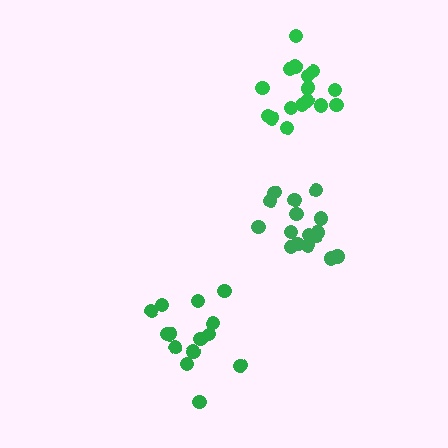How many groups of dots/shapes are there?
There are 3 groups.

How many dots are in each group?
Group 1: 15 dots, Group 2: 16 dots, Group 3: 16 dots (47 total).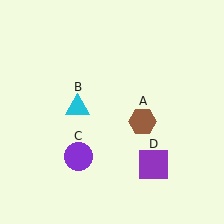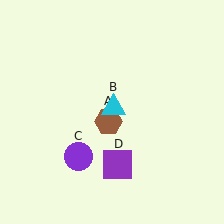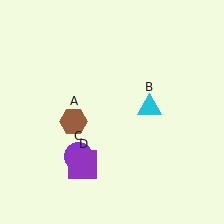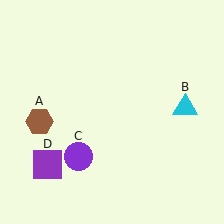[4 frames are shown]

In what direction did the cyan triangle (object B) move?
The cyan triangle (object B) moved right.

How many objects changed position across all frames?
3 objects changed position: brown hexagon (object A), cyan triangle (object B), purple square (object D).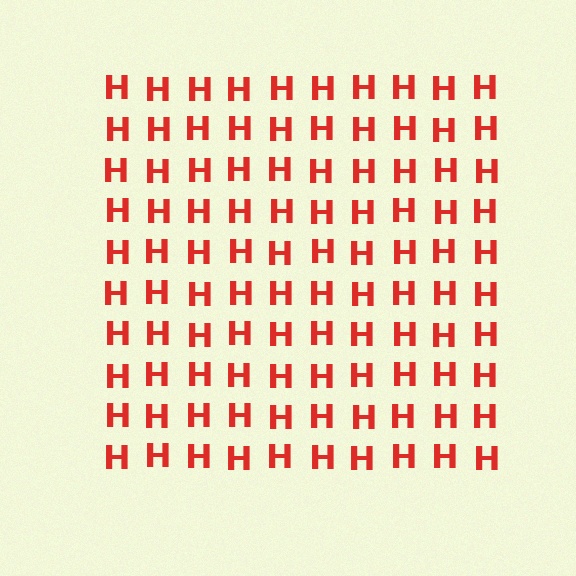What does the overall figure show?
The overall figure shows a square.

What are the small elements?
The small elements are letter H's.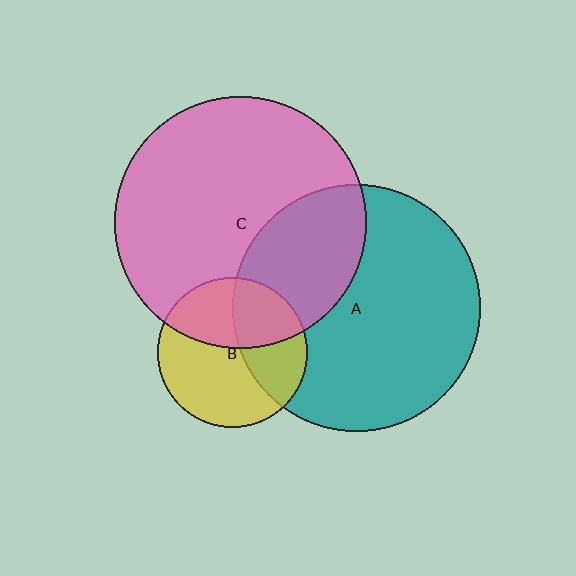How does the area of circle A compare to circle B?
Approximately 2.7 times.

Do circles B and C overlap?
Yes.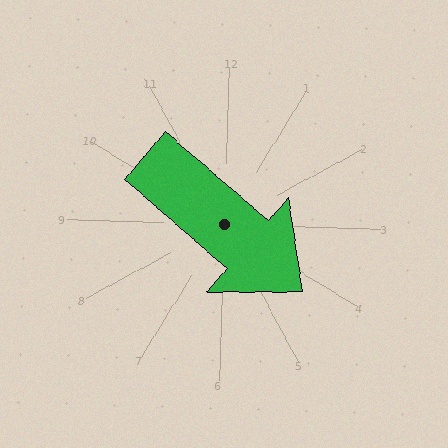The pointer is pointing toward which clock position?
Roughly 4 o'clock.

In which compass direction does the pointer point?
Southeast.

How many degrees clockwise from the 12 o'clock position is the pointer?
Approximately 129 degrees.